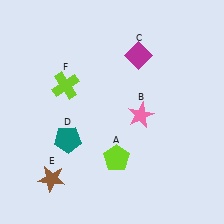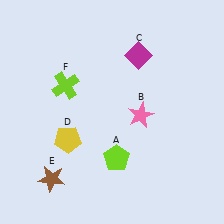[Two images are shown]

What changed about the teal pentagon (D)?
In Image 1, D is teal. In Image 2, it changed to yellow.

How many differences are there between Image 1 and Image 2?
There is 1 difference between the two images.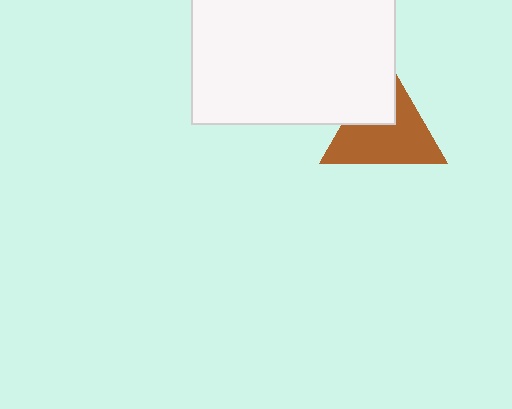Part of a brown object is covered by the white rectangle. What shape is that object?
It is a triangle.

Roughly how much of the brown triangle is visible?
Most of it is visible (roughly 68%).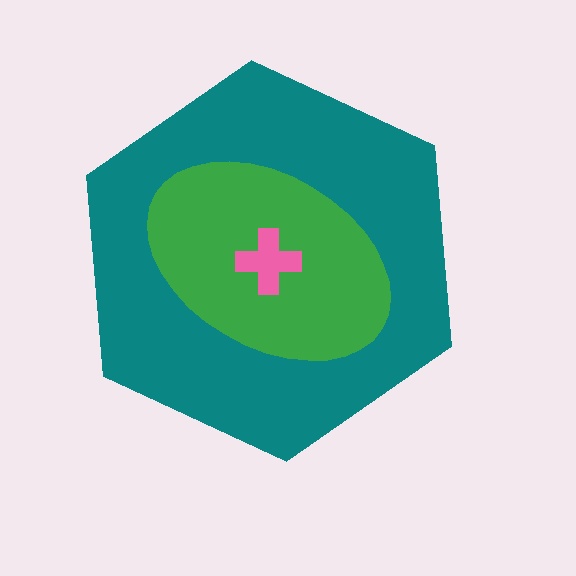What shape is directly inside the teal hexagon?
The green ellipse.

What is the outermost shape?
The teal hexagon.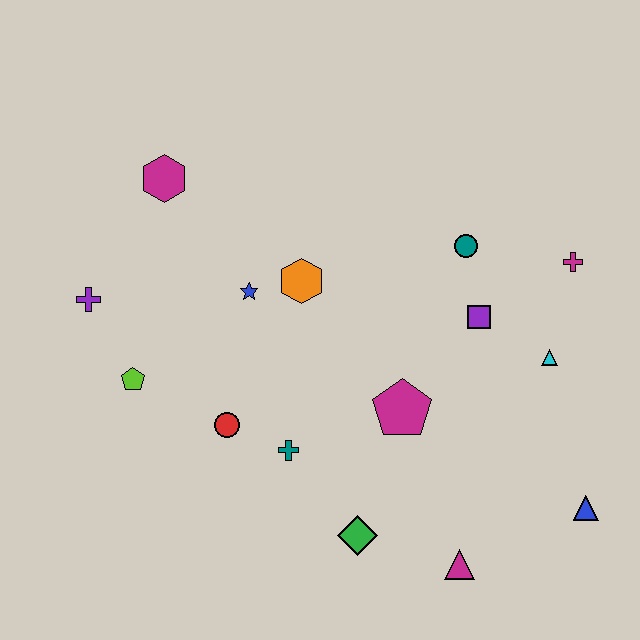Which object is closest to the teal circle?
The purple square is closest to the teal circle.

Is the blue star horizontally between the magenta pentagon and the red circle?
Yes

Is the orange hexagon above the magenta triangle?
Yes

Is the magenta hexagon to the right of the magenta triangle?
No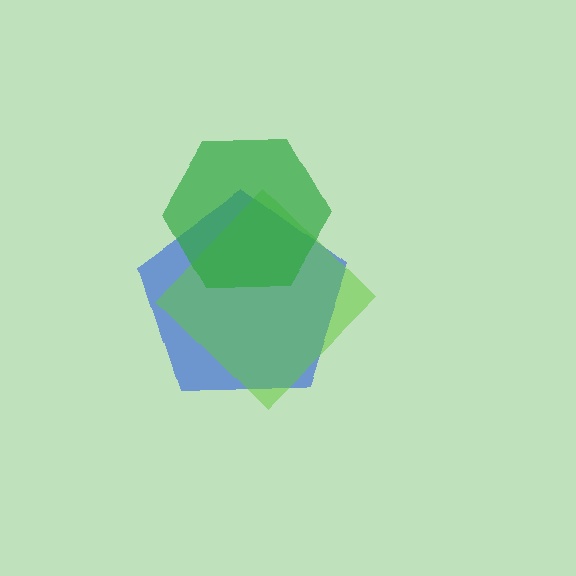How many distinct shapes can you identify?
There are 3 distinct shapes: a blue pentagon, a lime diamond, a green hexagon.